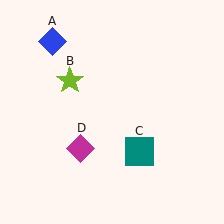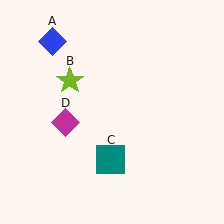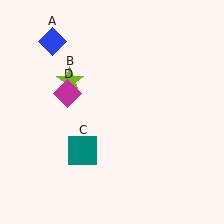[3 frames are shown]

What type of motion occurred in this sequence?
The teal square (object C), magenta diamond (object D) rotated clockwise around the center of the scene.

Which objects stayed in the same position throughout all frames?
Blue diamond (object A) and lime star (object B) remained stationary.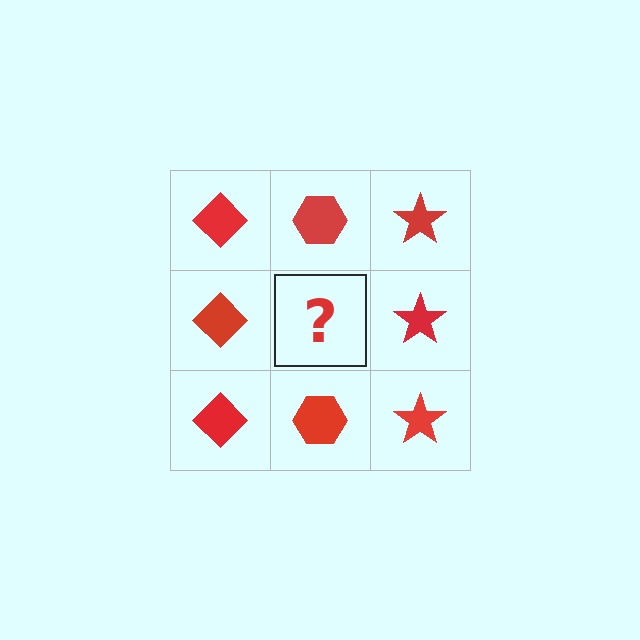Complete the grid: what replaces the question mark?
The question mark should be replaced with a red hexagon.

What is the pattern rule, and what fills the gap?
The rule is that each column has a consistent shape. The gap should be filled with a red hexagon.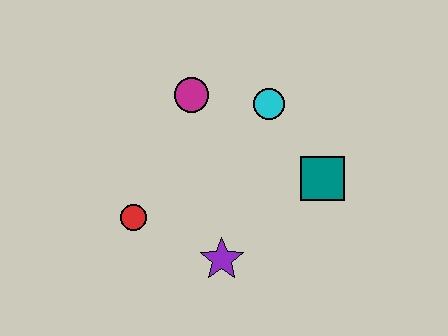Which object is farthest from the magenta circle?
The purple star is farthest from the magenta circle.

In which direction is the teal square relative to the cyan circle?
The teal square is below the cyan circle.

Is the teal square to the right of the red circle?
Yes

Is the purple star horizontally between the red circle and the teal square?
Yes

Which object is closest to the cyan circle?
The magenta circle is closest to the cyan circle.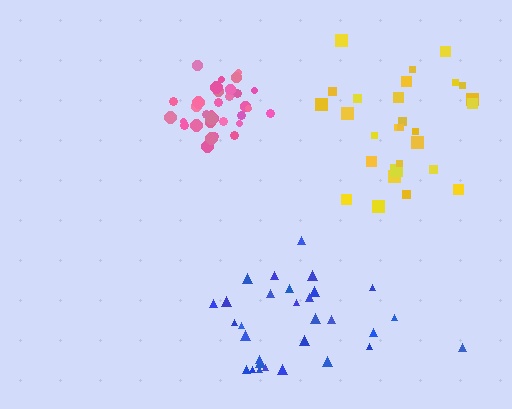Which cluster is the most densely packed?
Pink.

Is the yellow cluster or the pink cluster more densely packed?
Pink.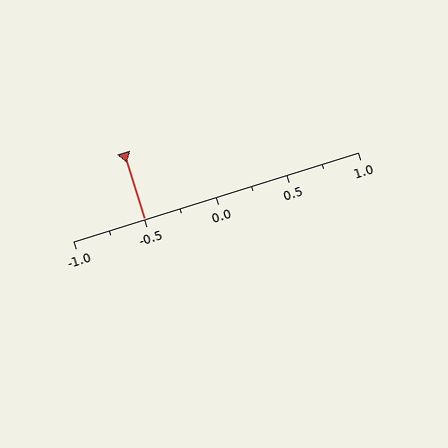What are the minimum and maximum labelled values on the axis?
The axis runs from -1.0 to 1.0.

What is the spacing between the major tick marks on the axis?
The major ticks are spaced 0.5 apart.